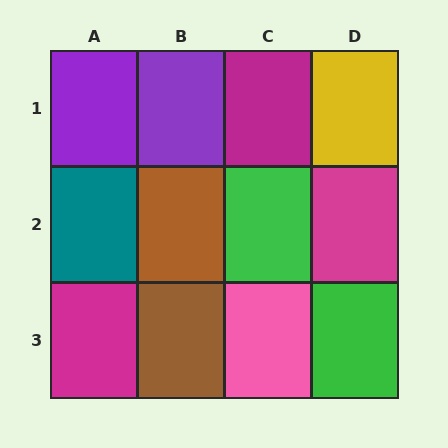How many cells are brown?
2 cells are brown.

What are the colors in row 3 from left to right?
Magenta, brown, pink, green.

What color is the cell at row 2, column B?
Brown.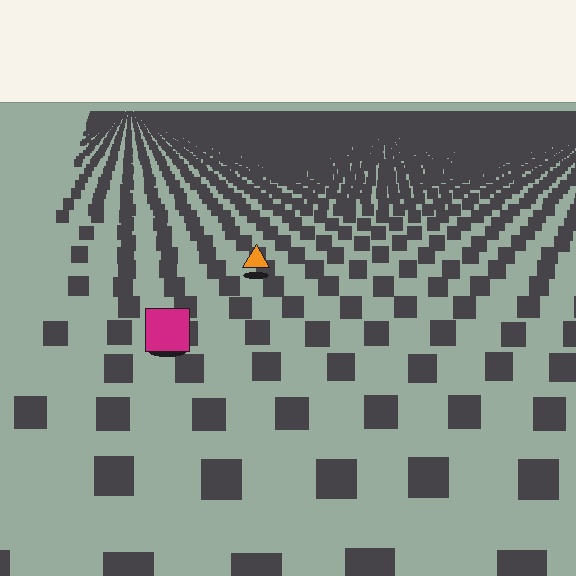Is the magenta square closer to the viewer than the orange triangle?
Yes. The magenta square is closer — you can tell from the texture gradient: the ground texture is coarser near it.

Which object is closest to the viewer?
The magenta square is closest. The texture marks near it are larger and more spread out.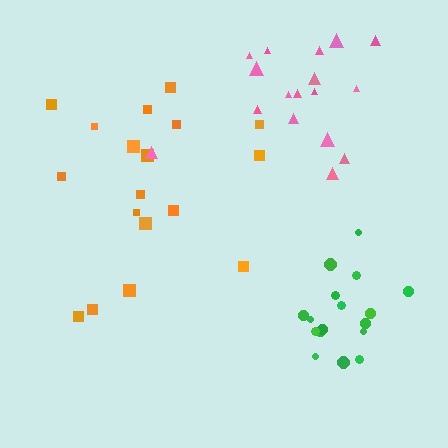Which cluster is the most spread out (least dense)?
Orange.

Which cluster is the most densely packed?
Green.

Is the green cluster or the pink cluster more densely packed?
Green.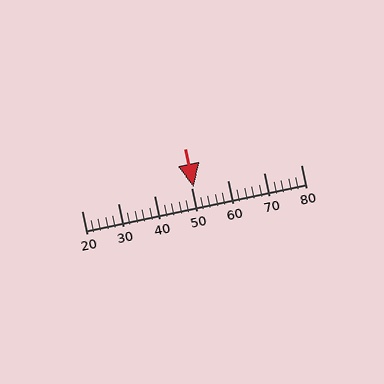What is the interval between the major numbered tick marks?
The major tick marks are spaced 10 units apart.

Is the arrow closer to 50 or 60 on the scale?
The arrow is closer to 50.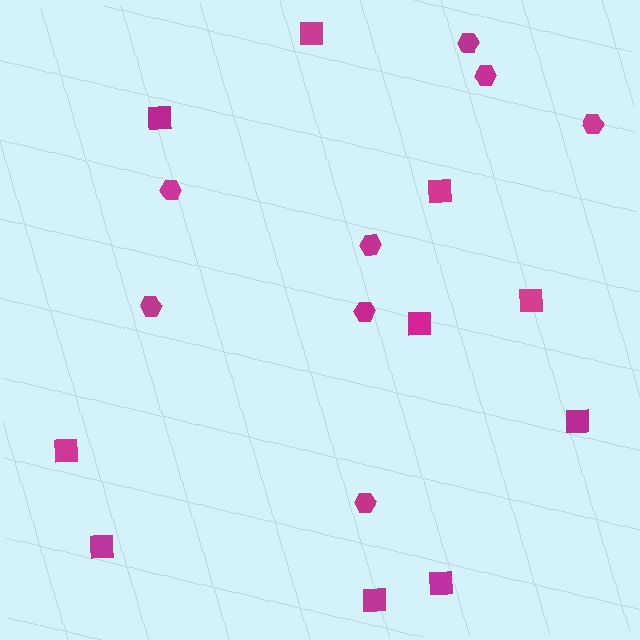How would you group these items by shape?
There are 2 groups: one group of squares (10) and one group of hexagons (8).